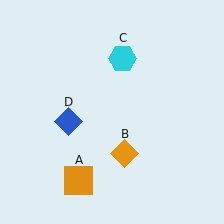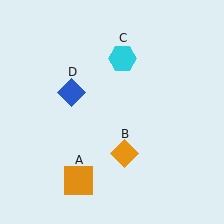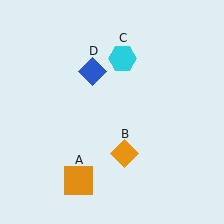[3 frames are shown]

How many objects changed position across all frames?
1 object changed position: blue diamond (object D).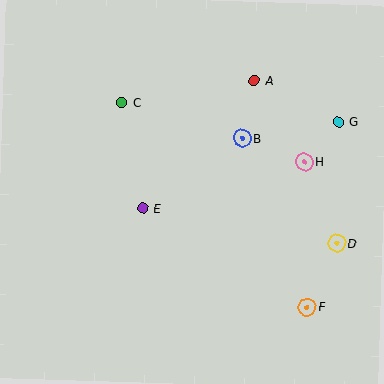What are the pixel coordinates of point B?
Point B is at (242, 138).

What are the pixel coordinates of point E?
Point E is at (143, 208).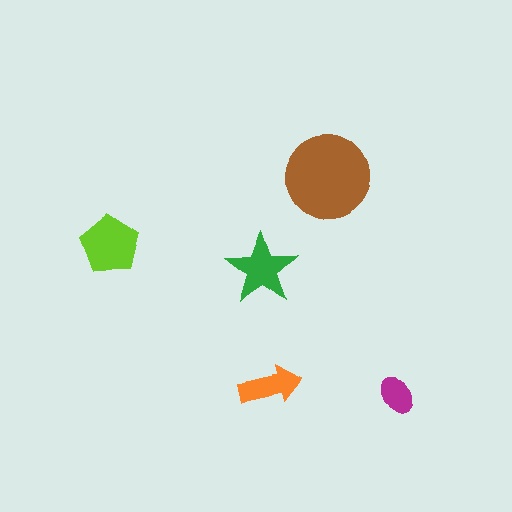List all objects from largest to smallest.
The brown circle, the lime pentagon, the green star, the orange arrow, the magenta ellipse.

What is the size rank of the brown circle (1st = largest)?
1st.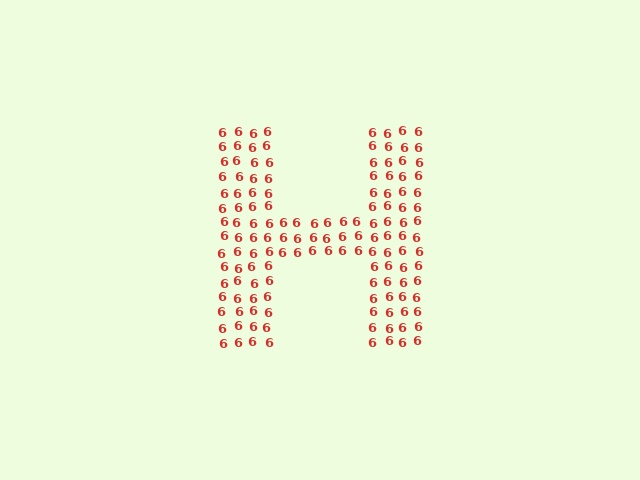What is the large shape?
The large shape is the letter H.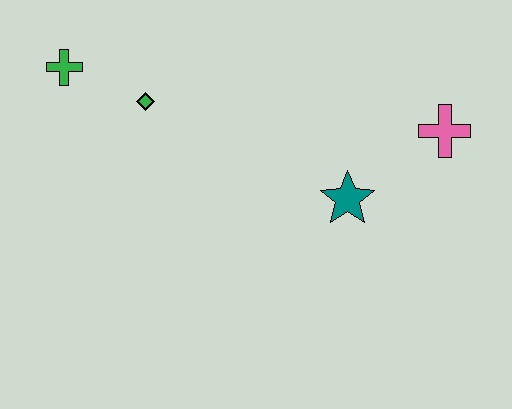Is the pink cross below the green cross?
Yes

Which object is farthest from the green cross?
The pink cross is farthest from the green cross.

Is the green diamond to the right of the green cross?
Yes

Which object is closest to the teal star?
The pink cross is closest to the teal star.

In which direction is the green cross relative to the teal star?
The green cross is to the left of the teal star.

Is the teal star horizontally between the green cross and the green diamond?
No